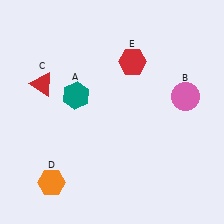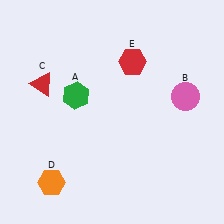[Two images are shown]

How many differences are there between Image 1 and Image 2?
There is 1 difference between the two images.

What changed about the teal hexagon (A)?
In Image 1, A is teal. In Image 2, it changed to green.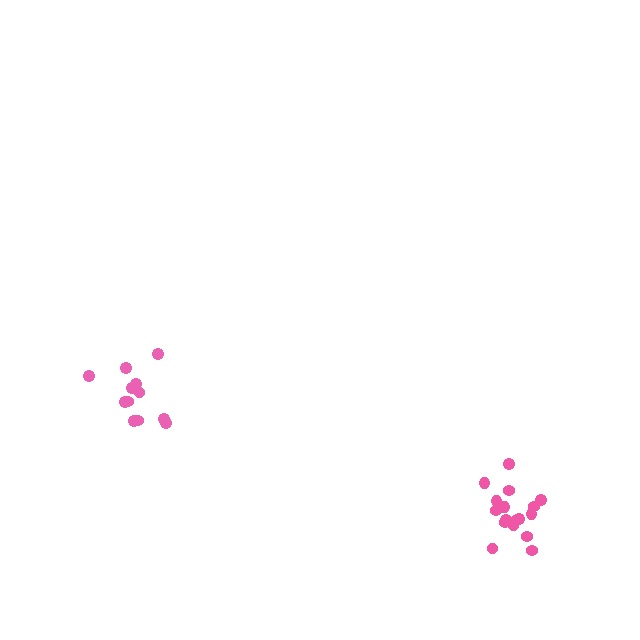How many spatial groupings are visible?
There are 2 spatial groupings.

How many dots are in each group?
Group 1: 12 dots, Group 2: 17 dots (29 total).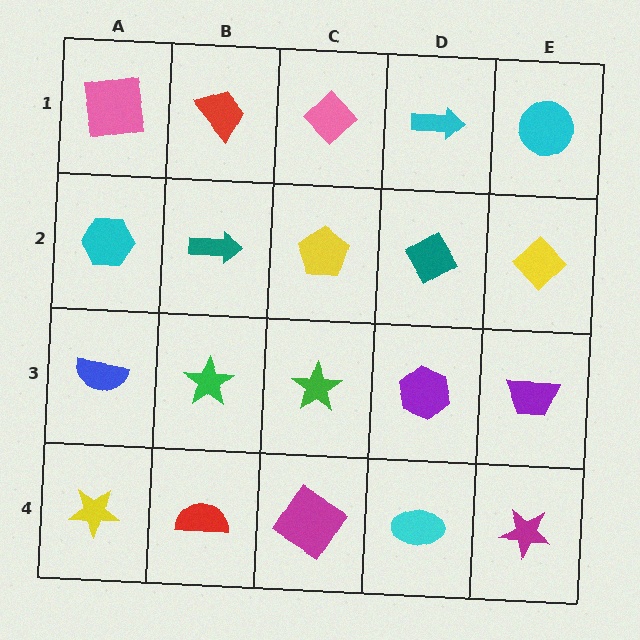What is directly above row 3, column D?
A teal diamond.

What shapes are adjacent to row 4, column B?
A green star (row 3, column B), a yellow star (row 4, column A), a magenta diamond (row 4, column C).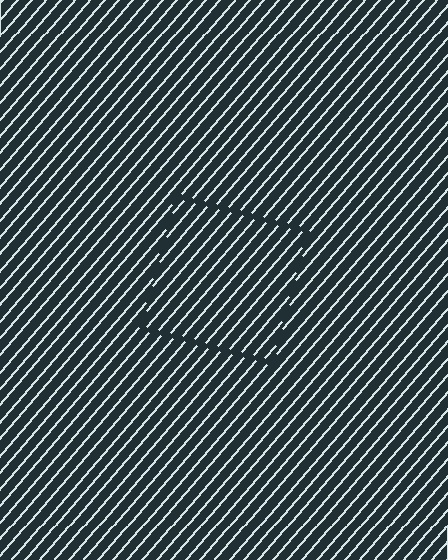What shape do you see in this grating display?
An illusory square. The interior of the shape contains the same grating, shifted by half a period — the contour is defined by the phase discontinuity where line-ends from the inner and outer gratings abut.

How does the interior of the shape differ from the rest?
The interior of the shape contains the same grating, shifted by half a period — the contour is defined by the phase discontinuity where line-ends from the inner and outer gratings abut.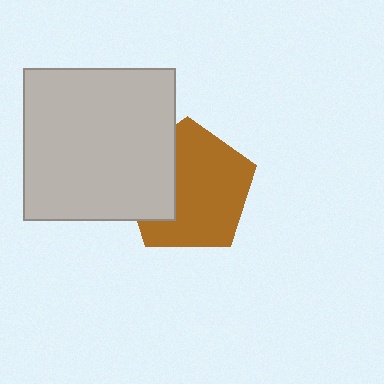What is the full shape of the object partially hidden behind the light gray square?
The partially hidden object is a brown pentagon.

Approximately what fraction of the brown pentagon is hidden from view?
Roughly 30% of the brown pentagon is hidden behind the light gray square.